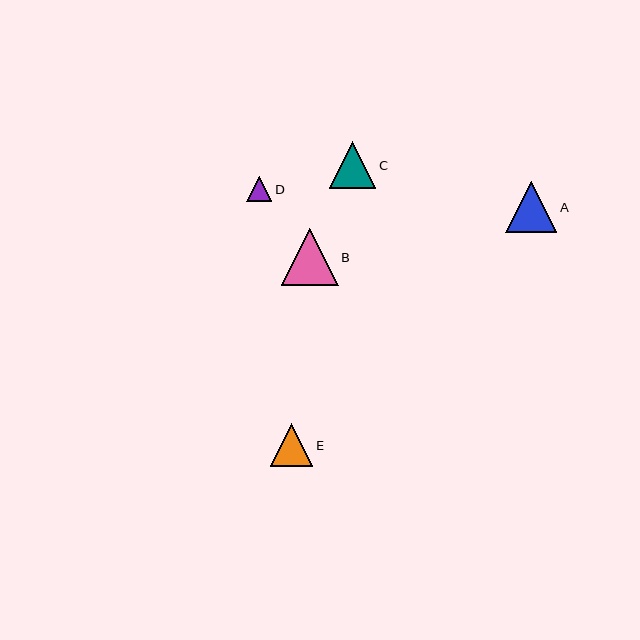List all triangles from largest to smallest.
From largest to smallest: B, A, C, E, D.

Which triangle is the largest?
Triangle B is the largest with a size of approximately 57 pixels.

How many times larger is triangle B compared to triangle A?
Triangle B is approximately 1.1 times the size of triangle A.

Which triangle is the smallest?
Triangle D is the smallest with a size of approximately 26 pixels.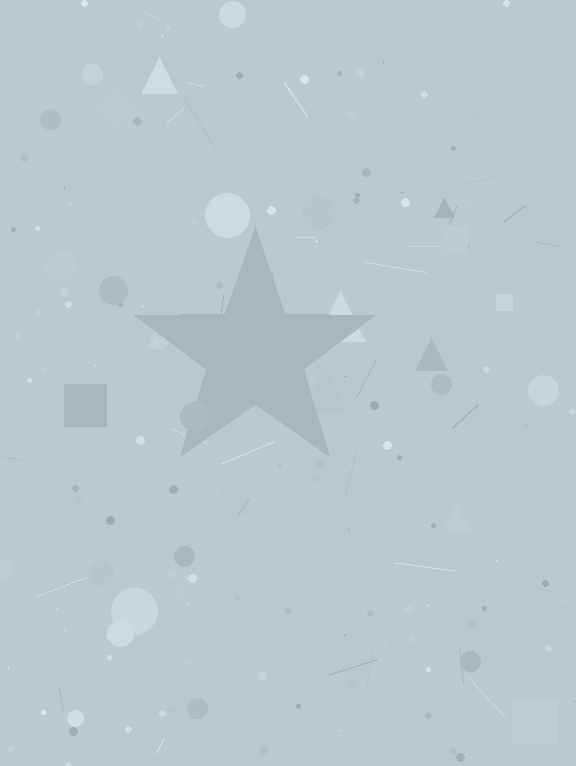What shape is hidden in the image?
A star is hidden in the image.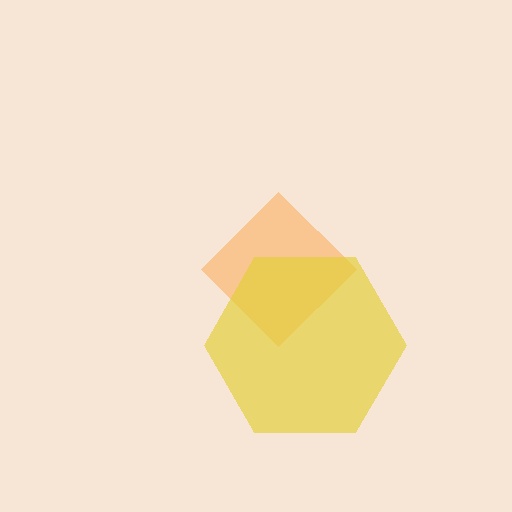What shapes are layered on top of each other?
The layered shapes are: an orange diamond, a yellow hexagon.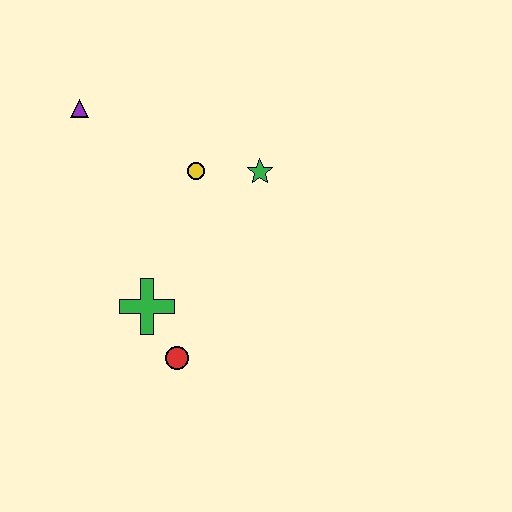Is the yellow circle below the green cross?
No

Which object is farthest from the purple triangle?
The red circle is farthest from the purple triangle.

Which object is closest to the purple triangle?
The yellow circle is closest to the purple triangle.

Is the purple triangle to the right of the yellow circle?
No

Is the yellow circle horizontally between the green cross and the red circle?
No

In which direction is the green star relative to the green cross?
The green star is above the green cross.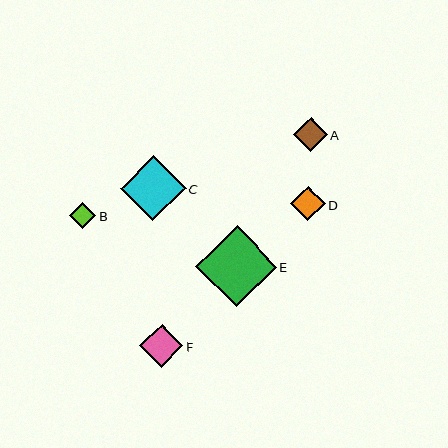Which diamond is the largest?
Diamond E is the largest with a size of approximately 81 pixels.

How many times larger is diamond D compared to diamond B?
Diamond D is approximately 1.3 times the size of diamond B.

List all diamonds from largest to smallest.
From largest to smallest: E, C, F, D, A, B.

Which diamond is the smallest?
Diamond B is the smallest with a size of approximately 26 pixels.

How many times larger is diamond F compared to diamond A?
Diamond F is approximately 1.3 times the size of diamond A.